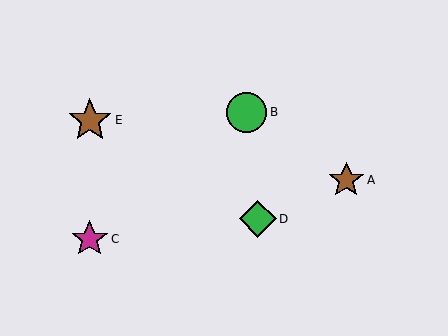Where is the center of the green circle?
The center of the green circle is at (247, 112).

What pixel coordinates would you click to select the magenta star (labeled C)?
Click at (90, 239) to select the magenta star C.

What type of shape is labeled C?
Shape C is a magenta star.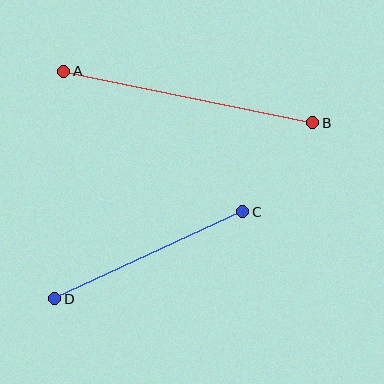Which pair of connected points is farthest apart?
Points A and B are farthest apart.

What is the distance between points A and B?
The distance is approximately 254 pixels.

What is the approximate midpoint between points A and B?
The midpoint is at approximately (188, 97) pixels.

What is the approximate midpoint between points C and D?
The midpoint is at approximately (149, 255) pixels.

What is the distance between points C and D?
The distance is approximately 207 pixels.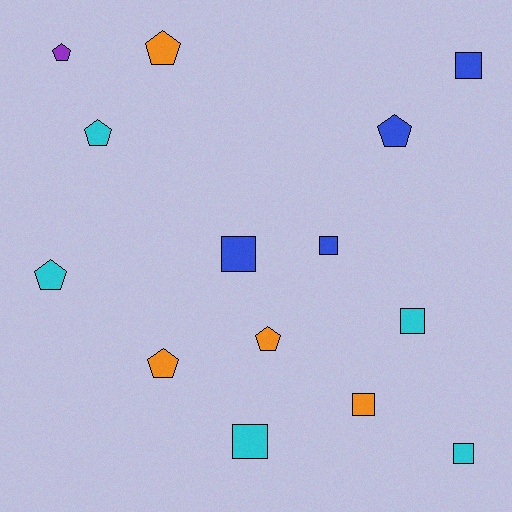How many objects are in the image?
There are 14 objects.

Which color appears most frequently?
Cyan, with 5 objects.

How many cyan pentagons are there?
There are 2 cyan pentagons.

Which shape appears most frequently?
Pentagon, with 7 objects.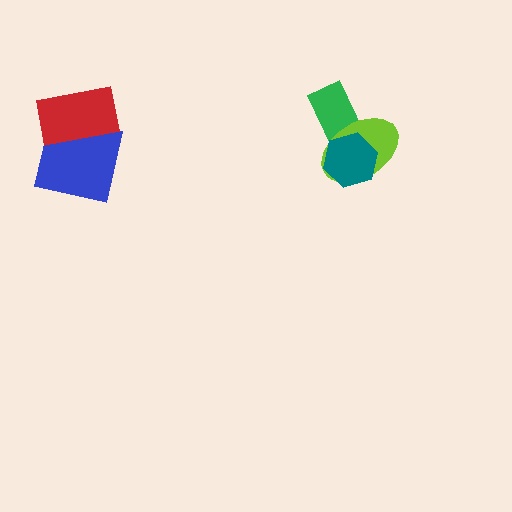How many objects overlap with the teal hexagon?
2 objects overlap with the teal hexagon.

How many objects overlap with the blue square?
1 object overlaps with the blue square.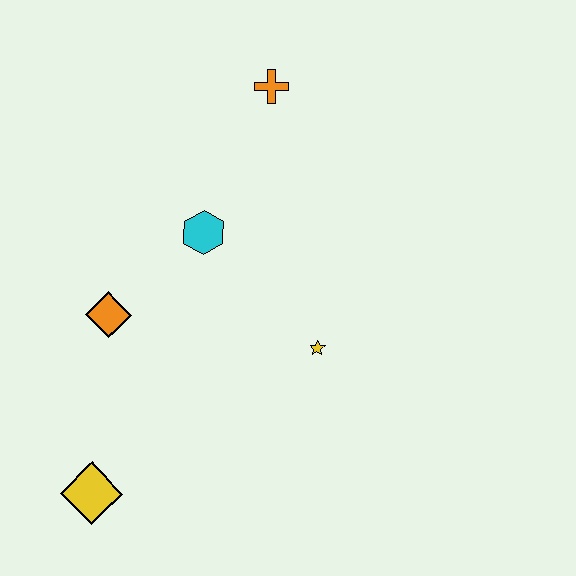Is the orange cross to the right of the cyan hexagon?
Yes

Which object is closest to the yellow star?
The cyan hexagon is closest to the yellow star.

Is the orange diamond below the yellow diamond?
No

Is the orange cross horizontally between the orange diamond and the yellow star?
Yes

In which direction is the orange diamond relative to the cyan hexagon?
The orange diamond is to the left of the cyan hexagon.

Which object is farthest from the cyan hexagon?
The yellow diamond is farthest from the cyan hexagon.